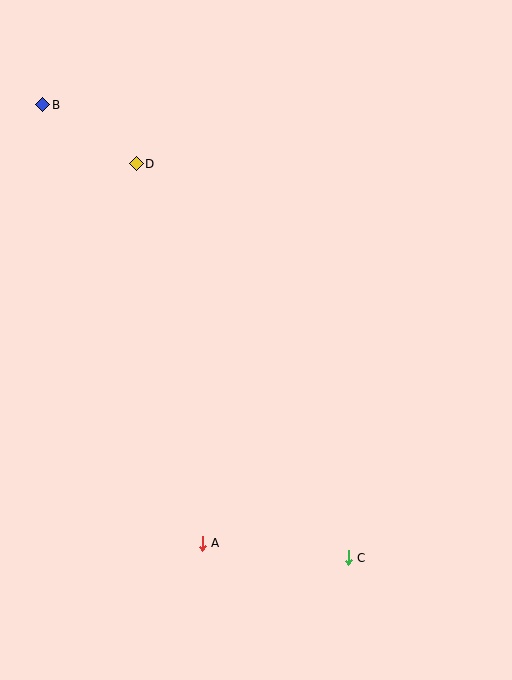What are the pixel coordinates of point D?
Point D is at (136, 164).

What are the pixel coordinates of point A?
Point A is at (202, 543).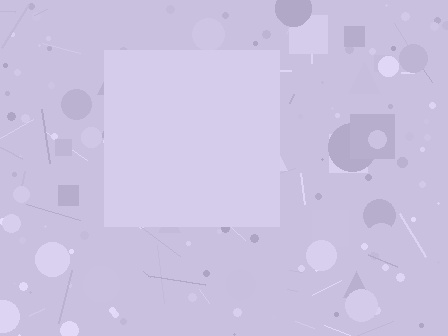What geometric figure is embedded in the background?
A square is embedded in the background.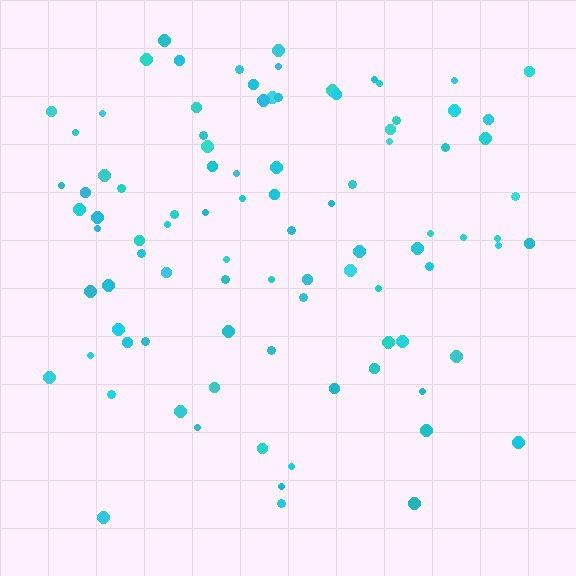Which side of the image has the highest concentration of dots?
The top.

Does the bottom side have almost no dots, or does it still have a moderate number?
Still a moderate number, just noticeably fewer than the top.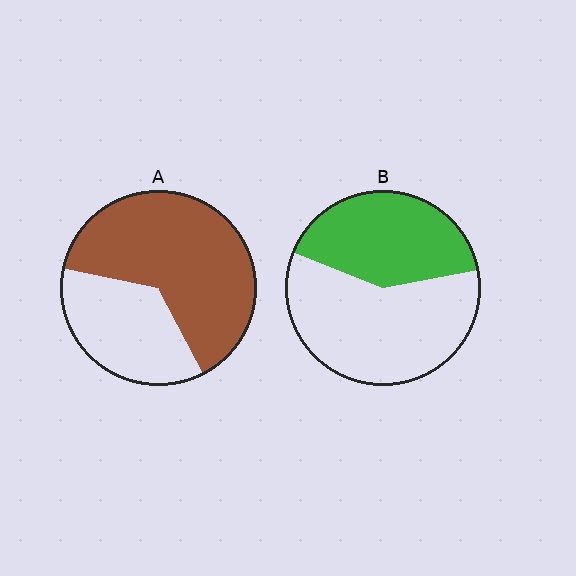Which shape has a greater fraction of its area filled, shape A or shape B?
Shape A.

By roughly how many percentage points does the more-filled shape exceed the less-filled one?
By roughly 25 percentage points (A over B).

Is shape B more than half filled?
No.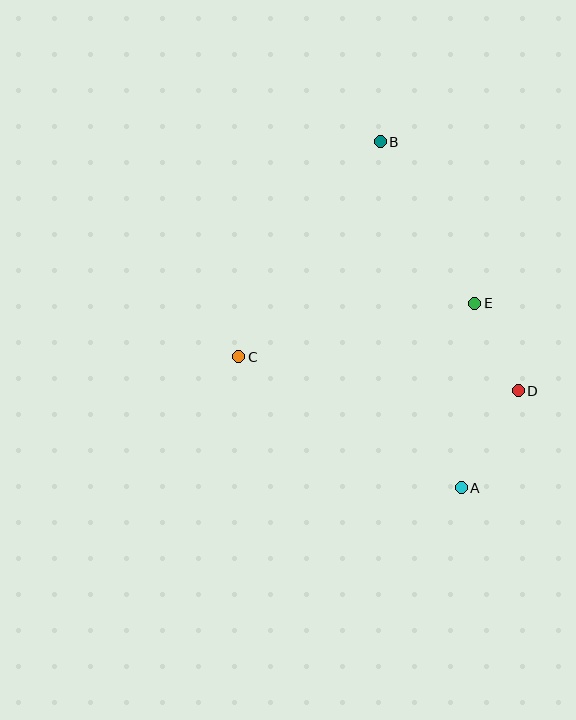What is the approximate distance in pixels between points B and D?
The distance between B and D is approximately 284 pixels.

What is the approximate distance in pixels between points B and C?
The distance between B and C is approximately 257 pixels.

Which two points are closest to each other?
Points D and E are closest to each other.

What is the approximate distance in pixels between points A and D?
The distance between A and D is approximately 113 pixels.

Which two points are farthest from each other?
Points A and B are farthest from each other.